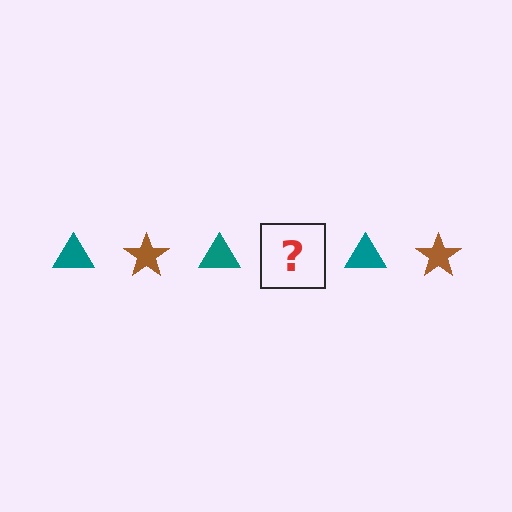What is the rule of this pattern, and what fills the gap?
The rule is that the pattern alternates between teal triangle and brown star. The gap should be filled with a brown star.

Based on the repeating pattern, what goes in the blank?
The blank should be a brown star.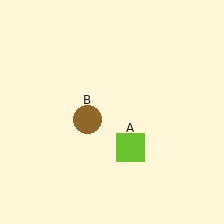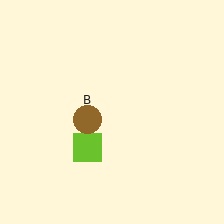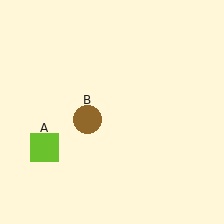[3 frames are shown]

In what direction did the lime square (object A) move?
The lime square (object A) moved left.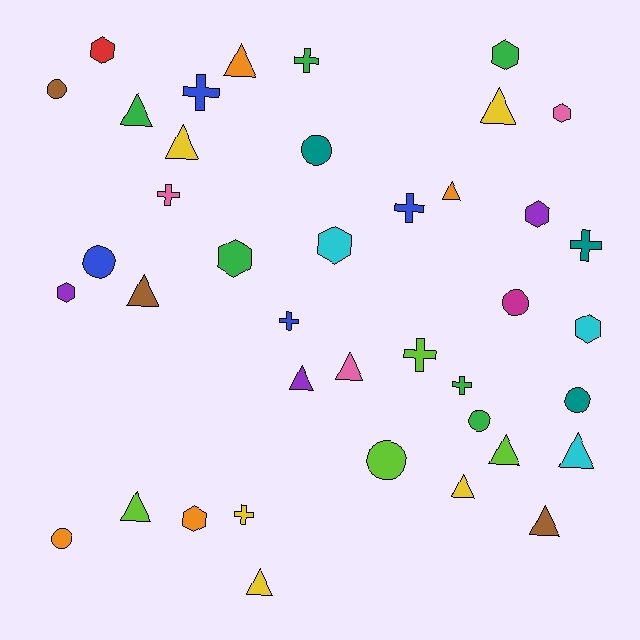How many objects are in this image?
There are 40 objects.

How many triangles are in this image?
There are 14 triangles.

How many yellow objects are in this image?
There are 5 yellow objects.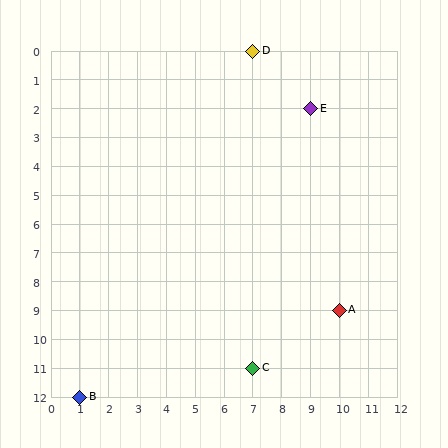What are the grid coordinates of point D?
Point D is at grid coordinates (7, 0).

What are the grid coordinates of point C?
Point C is at grid coordinates (7, 11).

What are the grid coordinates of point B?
Point B is at grid coordinates (1, 12).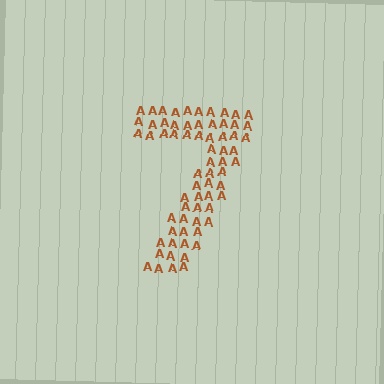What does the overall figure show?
The overall figure shows the digit 7.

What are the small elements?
The small elements are letter A's.